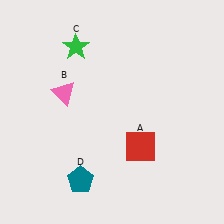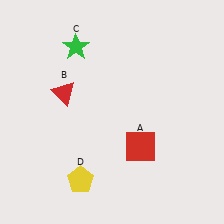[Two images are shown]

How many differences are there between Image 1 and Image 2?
There are 2 differences between the two images.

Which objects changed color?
B changed from pink to red. D changed from teal to yellow.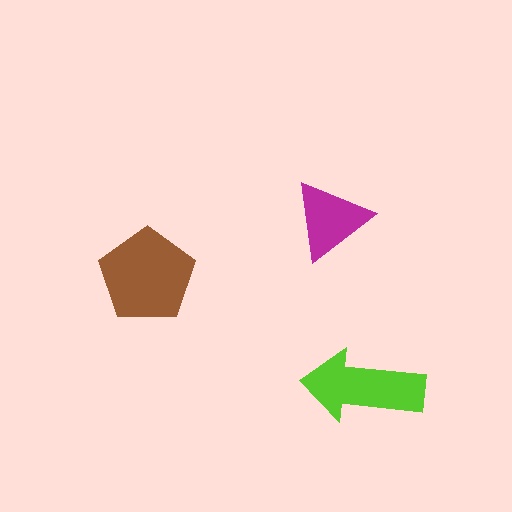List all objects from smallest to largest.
The magenta triangle, the lime arrow, the brown pentagon.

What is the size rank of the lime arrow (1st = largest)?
2nd.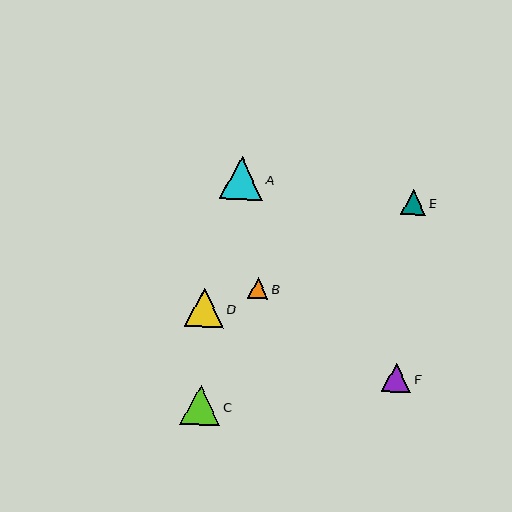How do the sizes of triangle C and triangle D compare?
Triangle C and triangle D are approximately the same size.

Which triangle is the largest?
Triangle A is the largest with a size of approximately 42 pixels.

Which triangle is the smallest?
Triangle B is the smallest with a size of approximately 21 pixels.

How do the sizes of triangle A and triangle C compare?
Triangle A and triangle C are approximately the same size.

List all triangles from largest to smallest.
From largest to smallest: A, C, D, F, E, B.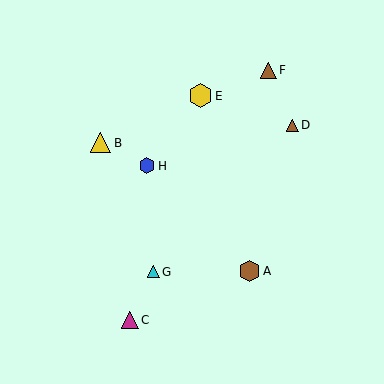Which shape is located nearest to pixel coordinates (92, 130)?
The yellow triangle (labeled B) at (101, 143) is nearest to that location.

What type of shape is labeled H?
Shape H is a blue hexagon.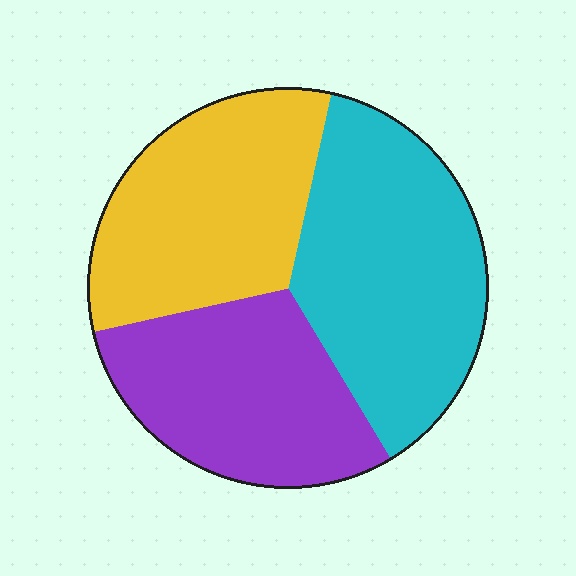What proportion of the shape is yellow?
Yellow takes up about one third (1/3) of the shape.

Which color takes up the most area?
Cyan, at roughly 40%.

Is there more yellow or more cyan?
Cyan.